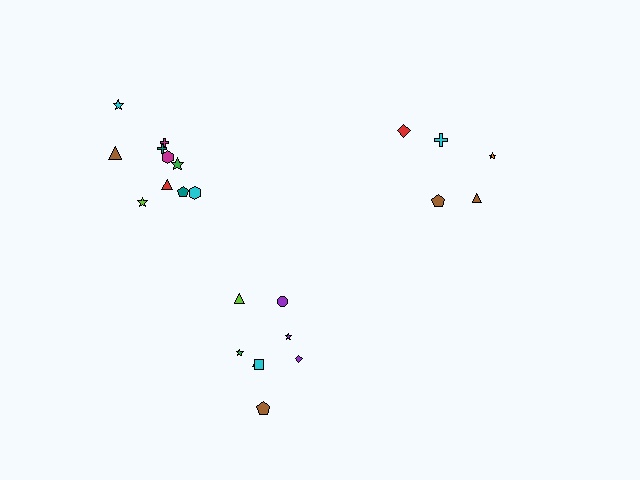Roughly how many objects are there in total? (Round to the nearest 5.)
Roughly 25 objects in total.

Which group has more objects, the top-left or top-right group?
The top-left group.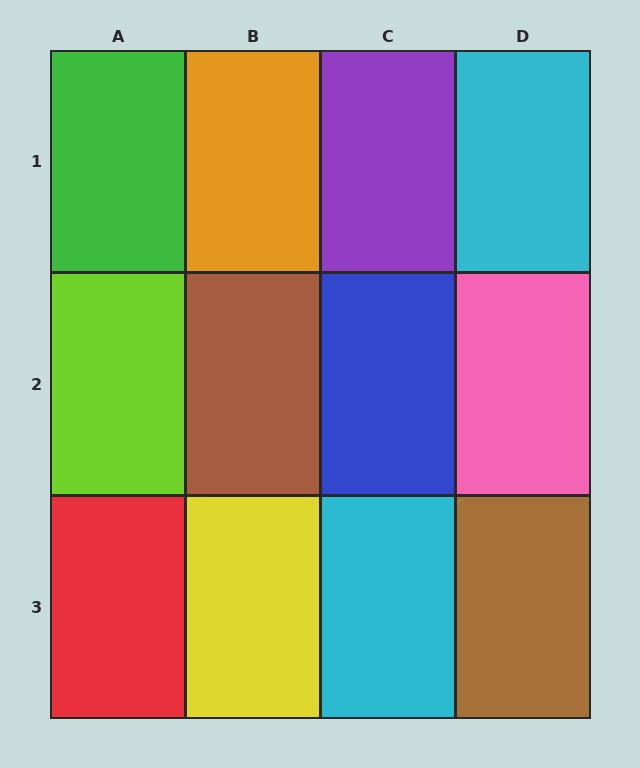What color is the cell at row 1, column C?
Purple.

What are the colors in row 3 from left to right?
Red, yellow, cyan, brown.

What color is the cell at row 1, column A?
Green.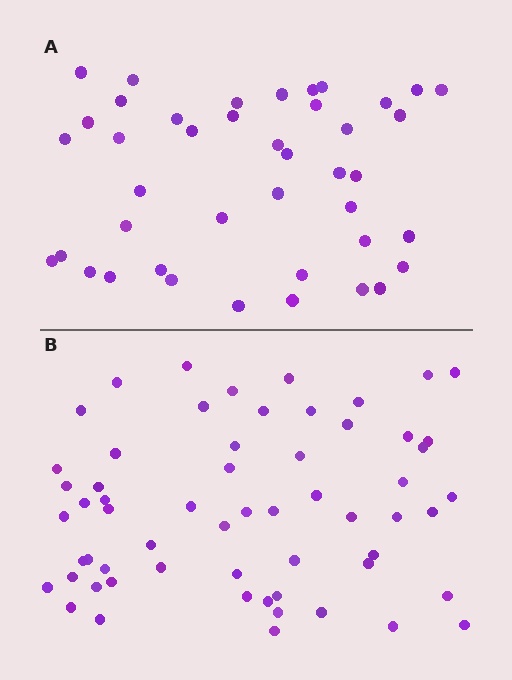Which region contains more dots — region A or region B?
Region B (the bottom region) has more dots.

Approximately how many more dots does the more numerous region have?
Region B has approximately 20 more dots than region A.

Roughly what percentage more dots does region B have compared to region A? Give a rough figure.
About 45% more.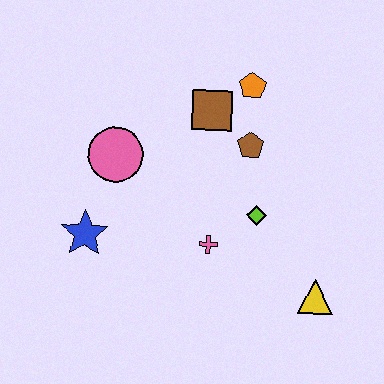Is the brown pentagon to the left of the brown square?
No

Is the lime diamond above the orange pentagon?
No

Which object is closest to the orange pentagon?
The brown square is closest to the orange pentagon.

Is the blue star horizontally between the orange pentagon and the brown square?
No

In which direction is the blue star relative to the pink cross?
The blue star is to the left of the pink cross.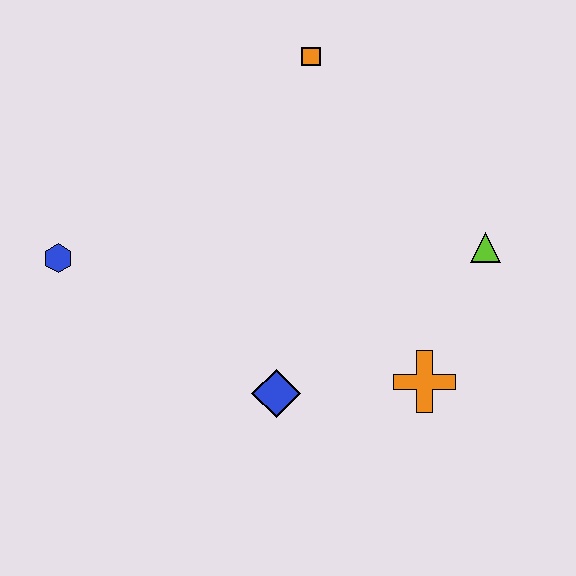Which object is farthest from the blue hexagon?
The lime triangle is farthest from the blue hexagon.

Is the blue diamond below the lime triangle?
Yes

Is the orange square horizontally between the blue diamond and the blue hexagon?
No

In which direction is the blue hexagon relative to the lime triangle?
The blue hexagon is to the left of the lime triangle.